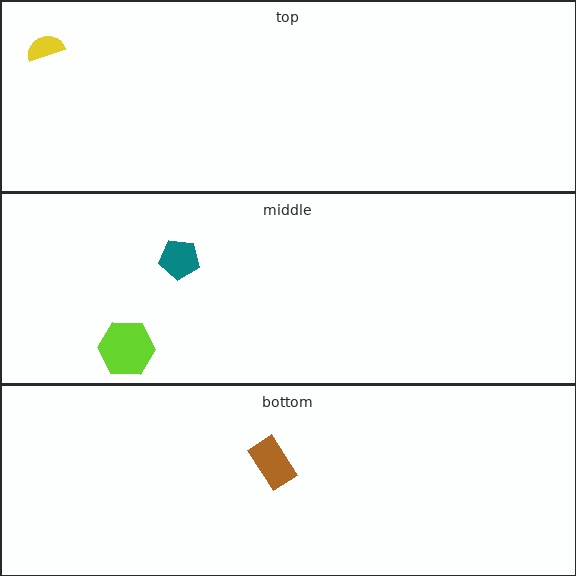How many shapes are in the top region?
1.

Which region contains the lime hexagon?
The middle region.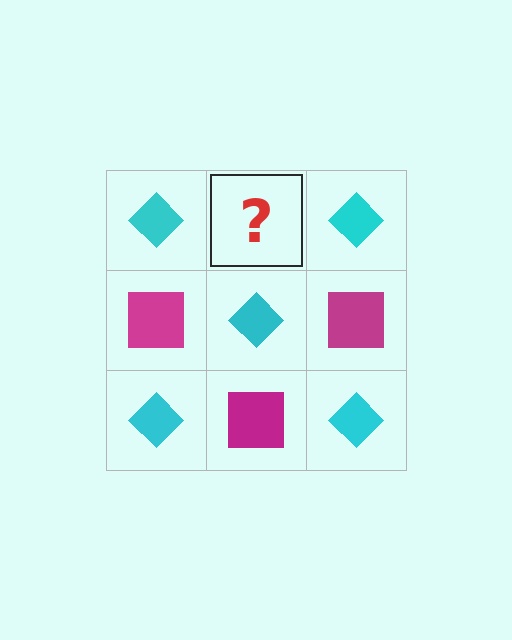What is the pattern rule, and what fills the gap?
The rule is that it alternates cyan diamond and magenta square in a checkerboard pattern. The gap should be filled with a magenta square.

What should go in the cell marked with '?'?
The missing cell should contain a magenta square.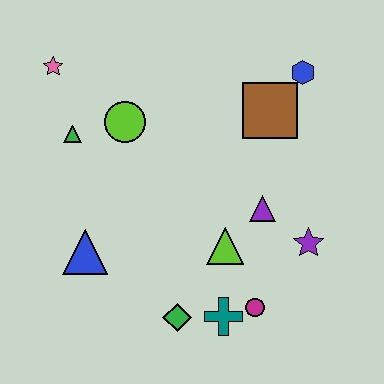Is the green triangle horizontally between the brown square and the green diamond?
No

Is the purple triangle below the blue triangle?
No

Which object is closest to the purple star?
The purple triangle is closest to the purple star.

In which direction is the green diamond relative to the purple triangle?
The green diamond is below the purple triangle.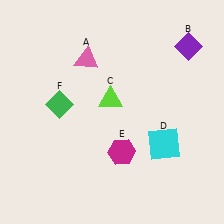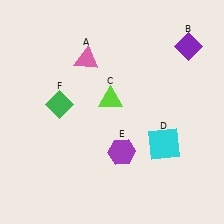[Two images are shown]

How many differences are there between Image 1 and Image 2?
There is 1 difference between the two images.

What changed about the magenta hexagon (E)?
In Image 1, E is magenta. In Image 2, it changed to purple.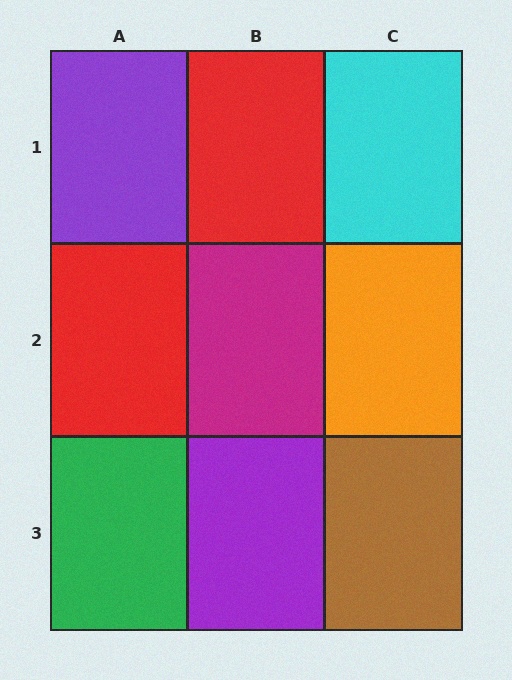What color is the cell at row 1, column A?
Purple.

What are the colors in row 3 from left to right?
Green, purple, brown.